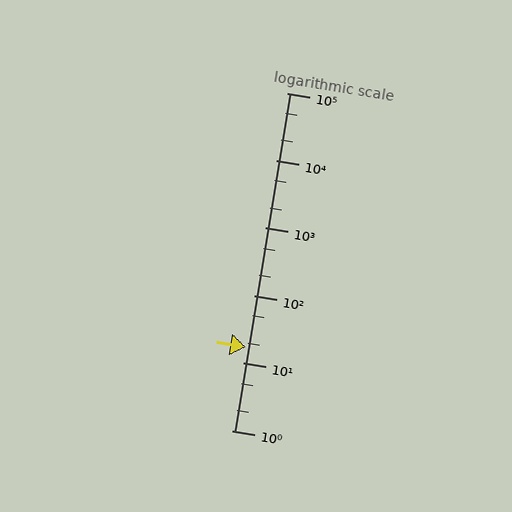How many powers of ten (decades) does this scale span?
The scale spans 5 decades, from 1 to 100000.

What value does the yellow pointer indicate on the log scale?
The pointer indicates approximately 17.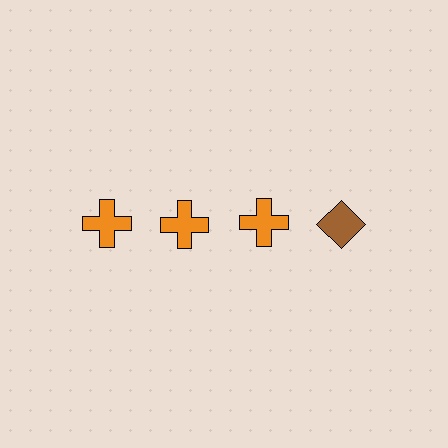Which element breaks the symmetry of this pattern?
The brown diamond in the top row, second from right column breaks the symmetry. All other shapes are orange crosses.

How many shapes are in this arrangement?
There are 4 shapes arranged in a grid pattern.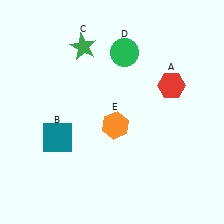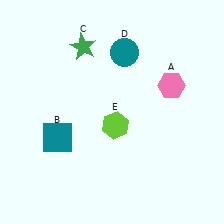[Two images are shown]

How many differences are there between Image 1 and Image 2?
There are 3 differences between the two images.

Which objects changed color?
A changed from red to pink. D changed from green to teal. E changed from orange to lime.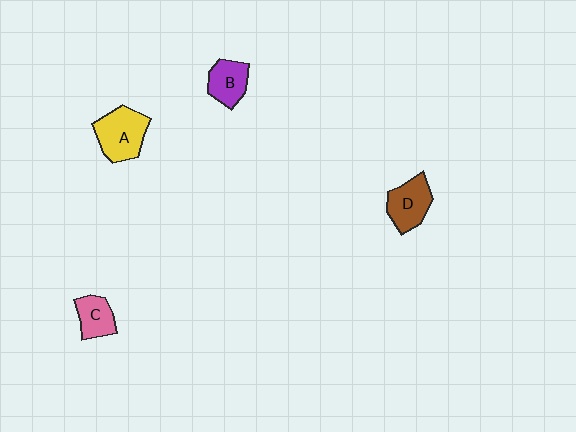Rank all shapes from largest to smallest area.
From largest to smallest: A (yellow), D (brown), B (purple), C (pink).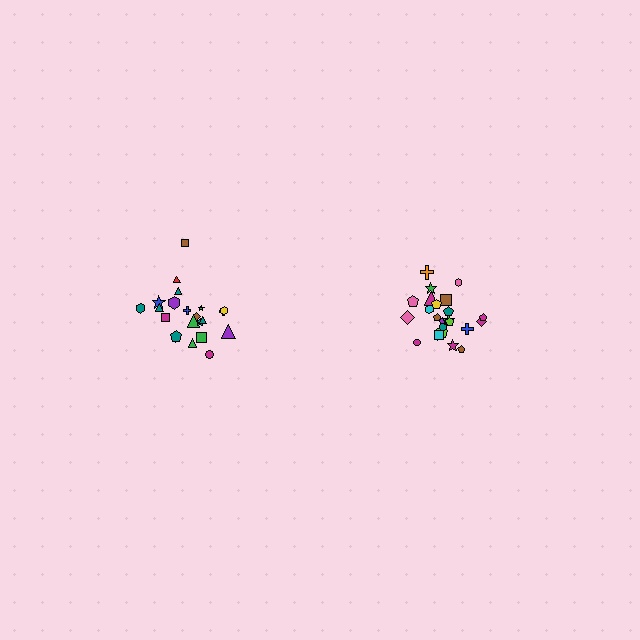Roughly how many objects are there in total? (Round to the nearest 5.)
Roughly 45 objects in total.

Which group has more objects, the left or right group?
The right group.